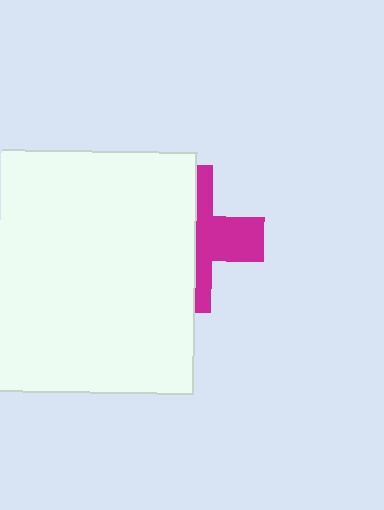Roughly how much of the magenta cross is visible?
A small part of it is visible (roughly 42%).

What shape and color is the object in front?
The object in front is a white square.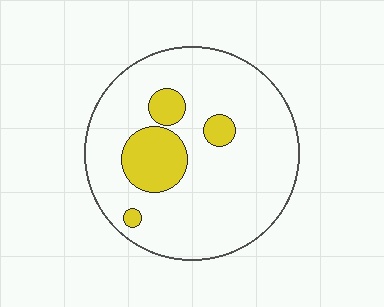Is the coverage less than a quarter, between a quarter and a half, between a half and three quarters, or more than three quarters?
Less than a quarter.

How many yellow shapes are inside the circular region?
4.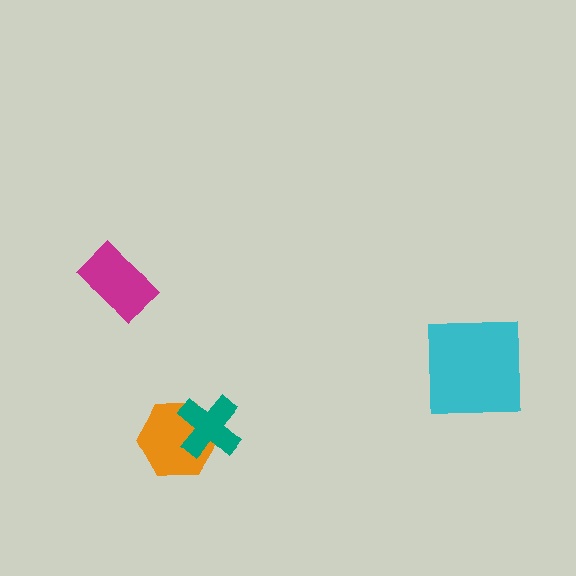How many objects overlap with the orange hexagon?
1 object overlaps with the orange hexagon.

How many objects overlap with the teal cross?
1 object overlaps with the teal cross.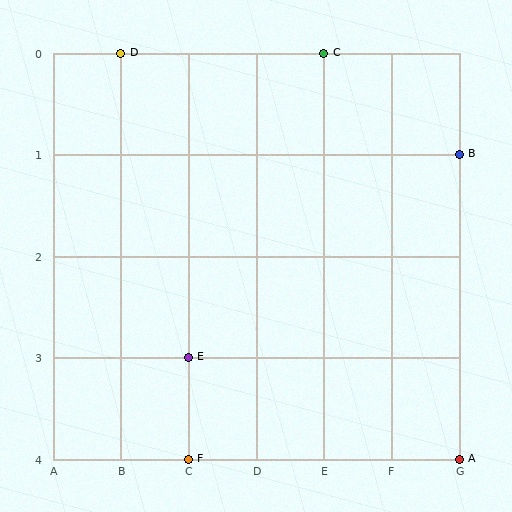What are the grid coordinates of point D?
Point D is at grid coordinates (B, 0).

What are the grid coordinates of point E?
Point E is at grid coordinates (C, 3).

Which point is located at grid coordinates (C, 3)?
Point E is at (C, 3).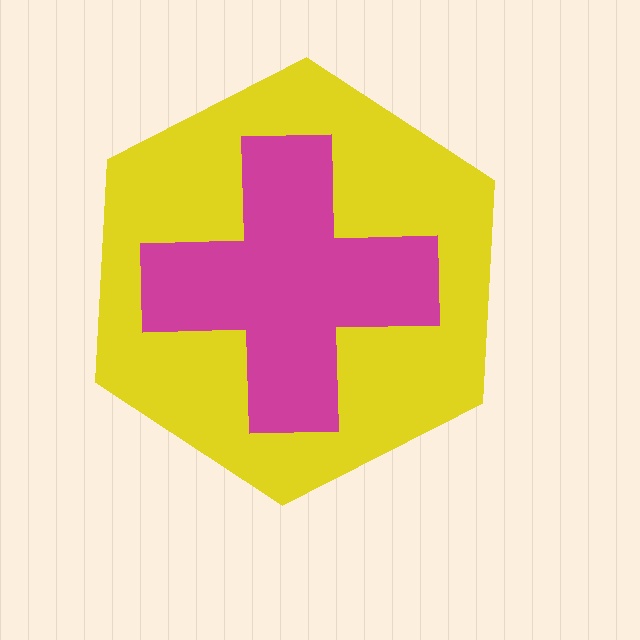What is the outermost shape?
The yellow hexagon.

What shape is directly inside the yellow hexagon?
The magenta cross.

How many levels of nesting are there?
2.